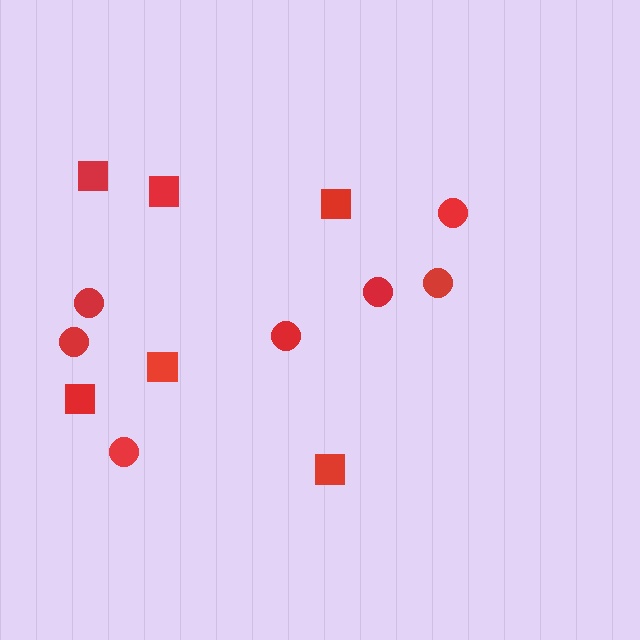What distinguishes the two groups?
There are 2 groups: one group of squares (6) and one group of circles (7).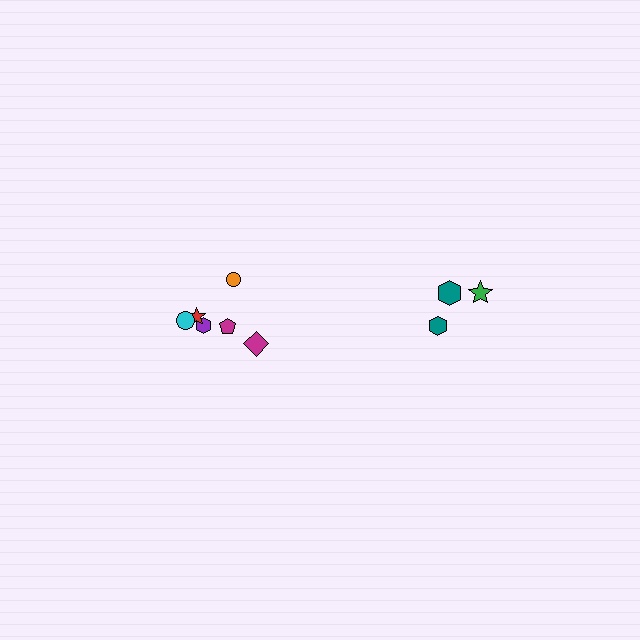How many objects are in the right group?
There are 3 objects.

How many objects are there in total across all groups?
There are 9 objects.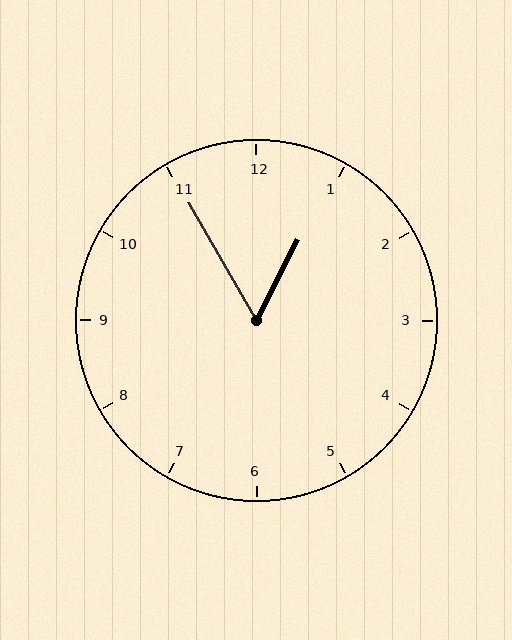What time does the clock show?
12:55.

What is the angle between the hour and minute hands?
Approximately 58 degrees.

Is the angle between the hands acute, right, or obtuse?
It is acute.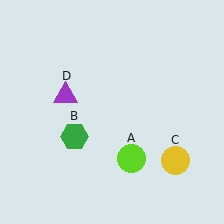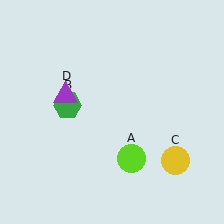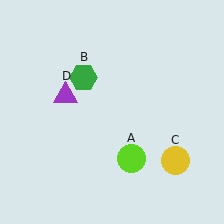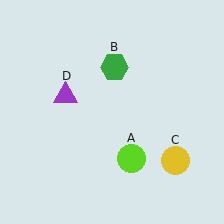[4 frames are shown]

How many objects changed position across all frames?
1 object changed position: green hexagon (object B).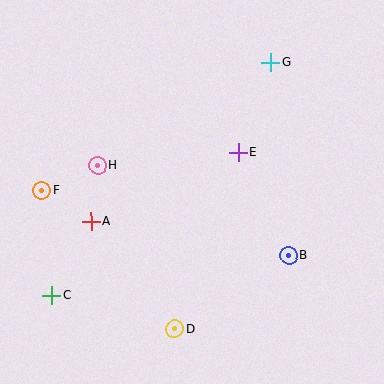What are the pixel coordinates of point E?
Point E is at (238, 152).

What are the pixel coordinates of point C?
Point C is at (52, 296).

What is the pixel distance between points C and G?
The distance between C and G is 320 pixels.